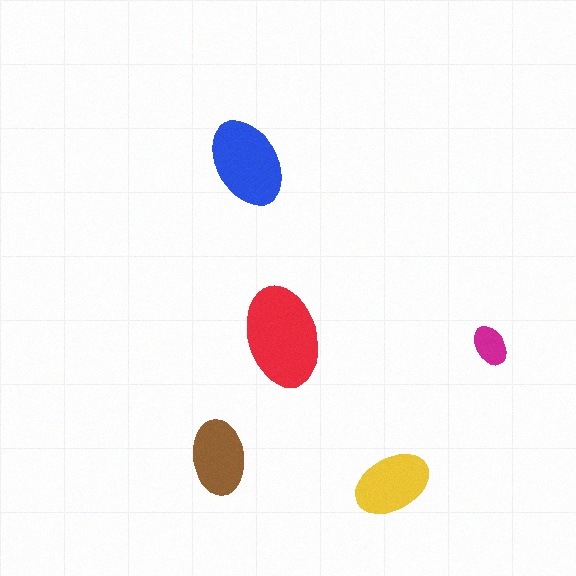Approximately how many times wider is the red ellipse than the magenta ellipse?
About 2.5 times wider.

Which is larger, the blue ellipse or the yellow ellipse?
The blue one.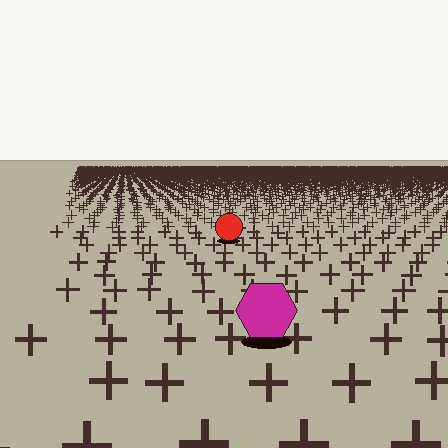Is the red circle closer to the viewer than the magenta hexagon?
No. The magenta hexagon is closer — you can tell from the texture gradient: the ground texture is coarser near it.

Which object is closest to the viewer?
The magenta hexagon is closest. The texture marks near it are larger and more spread out.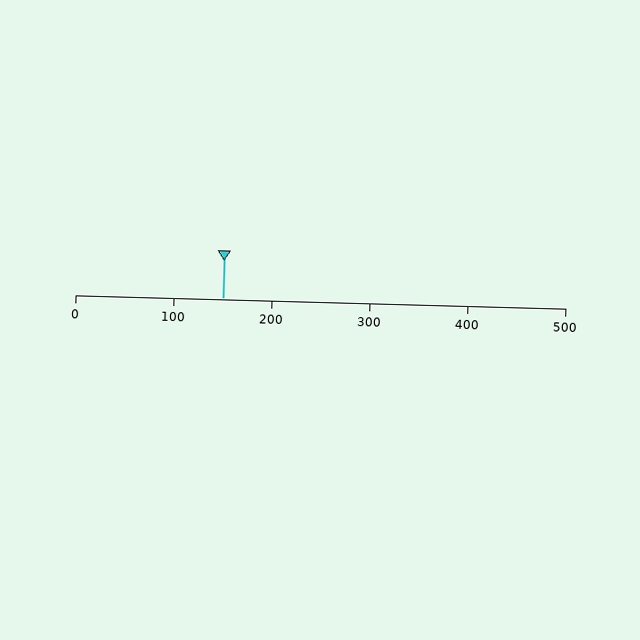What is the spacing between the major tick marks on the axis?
The major ticks are spaced 100 apart.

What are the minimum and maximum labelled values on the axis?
The axis runs from 0 to 500.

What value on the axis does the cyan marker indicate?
The marker indicates approximately 150.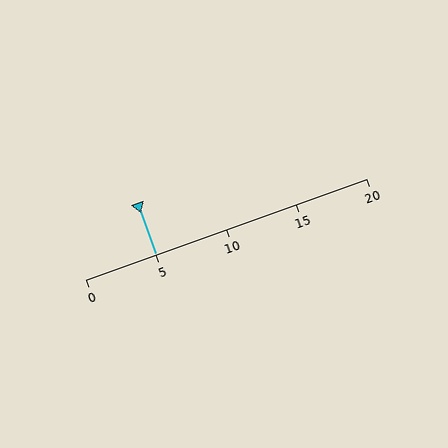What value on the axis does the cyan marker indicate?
The marker indicates approximately 5.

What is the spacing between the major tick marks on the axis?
The major ticks are spaced 5 apart.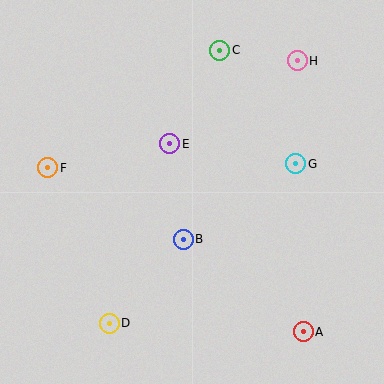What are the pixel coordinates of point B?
Point B is at (183, 239).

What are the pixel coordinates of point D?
Point D is at (109, 323).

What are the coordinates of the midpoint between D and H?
The midpoint between D and H is at (203, 192).